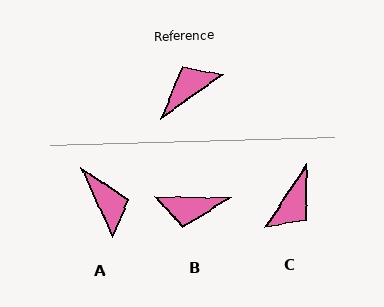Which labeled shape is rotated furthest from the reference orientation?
C, about 159 degrees away.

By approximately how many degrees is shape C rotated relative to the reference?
Approximately 159 degrees clockwise.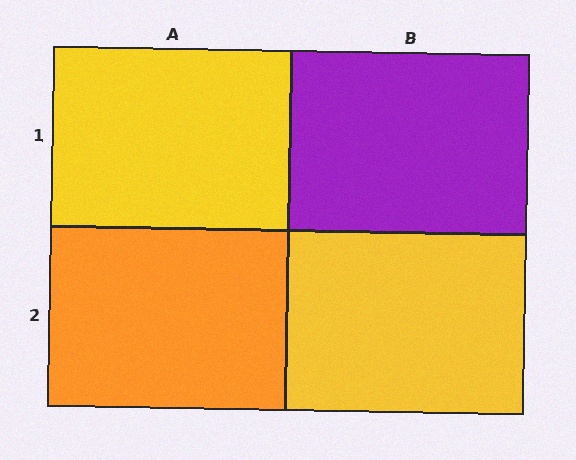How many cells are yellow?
2 cells are yellow.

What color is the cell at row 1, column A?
Yellow.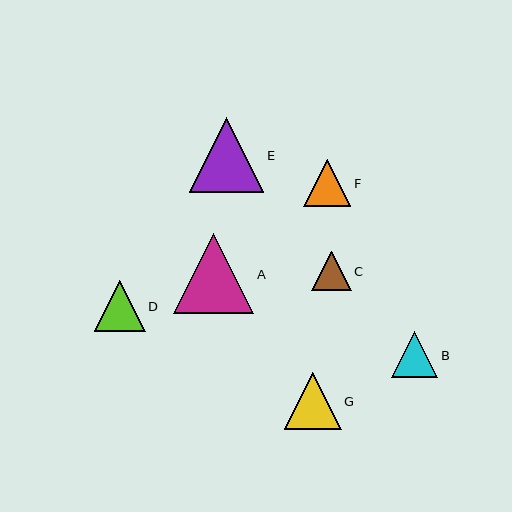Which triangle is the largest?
Triangle A is the largest with a size of approximately 81 pixels.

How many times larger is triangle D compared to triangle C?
Triangle D is approximately 1.3 times the size of triangle C.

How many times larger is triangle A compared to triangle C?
Triangle A is approximately 2.1 times the size of triangle C.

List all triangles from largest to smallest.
From largest to smallest: A, E, G, D, F, B, C.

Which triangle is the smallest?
Triangle C is the smallest with a size of approximately 39 pixels.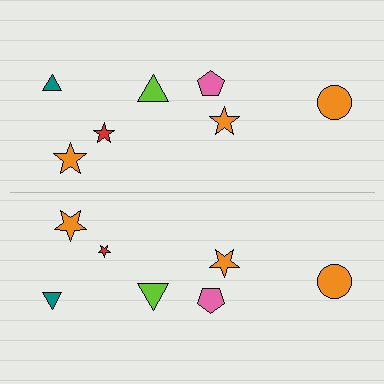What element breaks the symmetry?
The red star on the bottom side has a different size than its mirror counterpart.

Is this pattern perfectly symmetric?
No, the pattern is not perfectly symmetric. The red star on the bottom side has a different size than its mirror counterpart.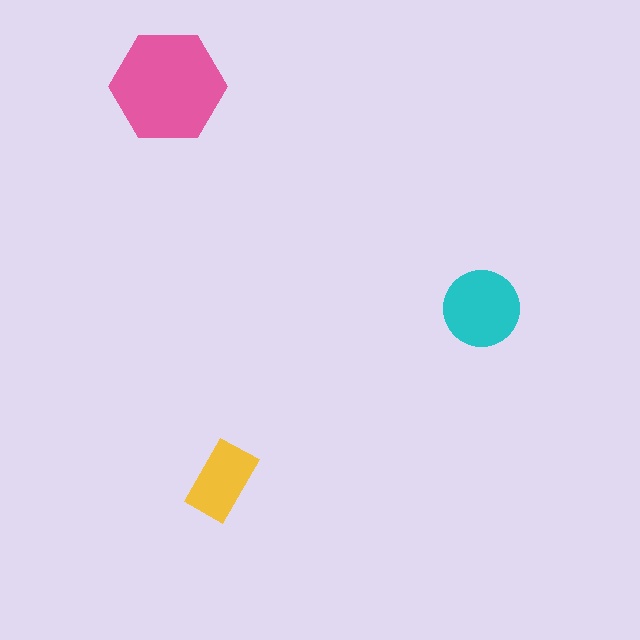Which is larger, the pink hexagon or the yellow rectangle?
The pink hexagon.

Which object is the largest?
The pink hexagon.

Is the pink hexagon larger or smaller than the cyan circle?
Larger.